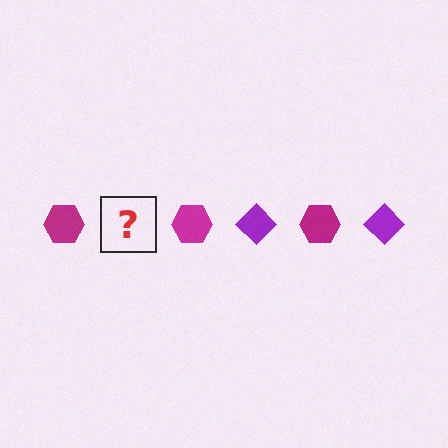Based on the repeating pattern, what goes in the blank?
The blank should be a purple diamond.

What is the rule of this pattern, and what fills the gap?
The rule is that the pattern alternates between magenta hexagon and purple diamond. The gap should be filled with a purple diamond.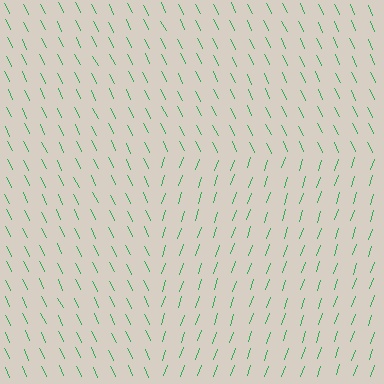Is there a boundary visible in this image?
Yes, there is a texture boundary formed by a change in line orientation.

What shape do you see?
I see a rectangle.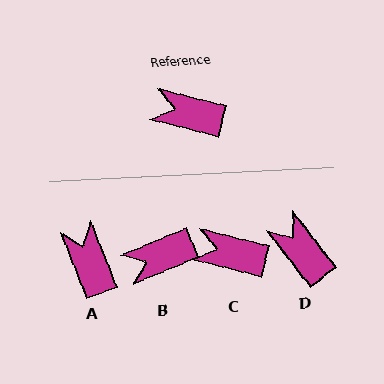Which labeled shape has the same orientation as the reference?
C.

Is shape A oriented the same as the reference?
No, it is off by about 55 degrees.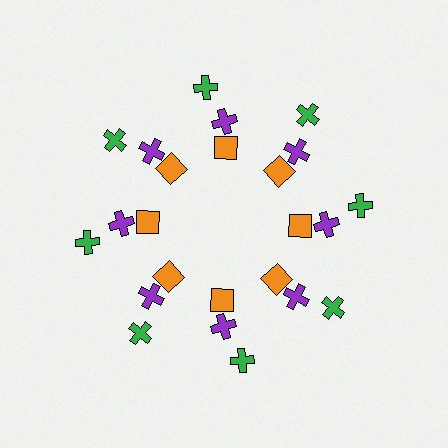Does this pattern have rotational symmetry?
Yes, this pattern has 8-fold rotational symmetry. It looks the same after rotating 45 degrees around the center.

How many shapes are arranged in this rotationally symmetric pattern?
There are 24 shapes, arranged in 8 groups of 3.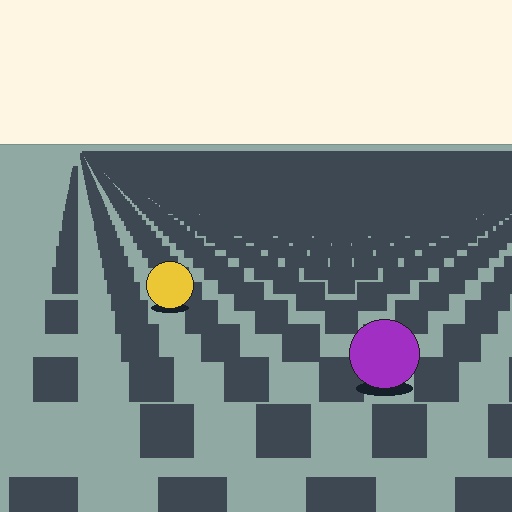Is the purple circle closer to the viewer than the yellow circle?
Yes. The purple circle is closer — you can tell from the texture gradient: the ground texture is coarser near it.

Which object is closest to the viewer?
The purple circle is closest. The texture marks near it are larger and more spread out.